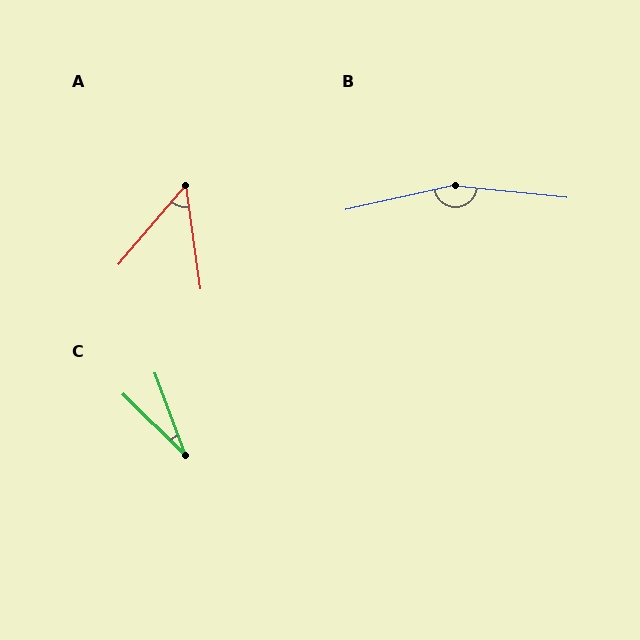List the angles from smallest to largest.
C (25°), A (48°), B (162°).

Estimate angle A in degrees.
Approximately 48 degrees.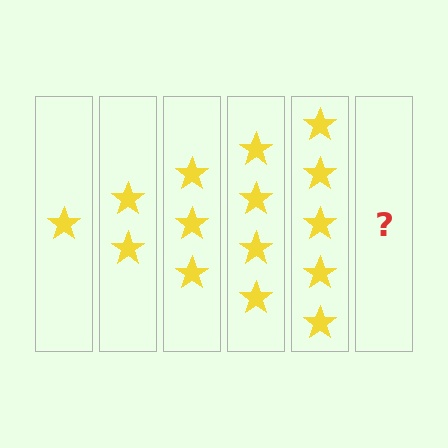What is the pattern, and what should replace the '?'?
The pattern is that each step adds one more star. The '?' should be 6 stars.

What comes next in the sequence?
The next element should be 6 stars.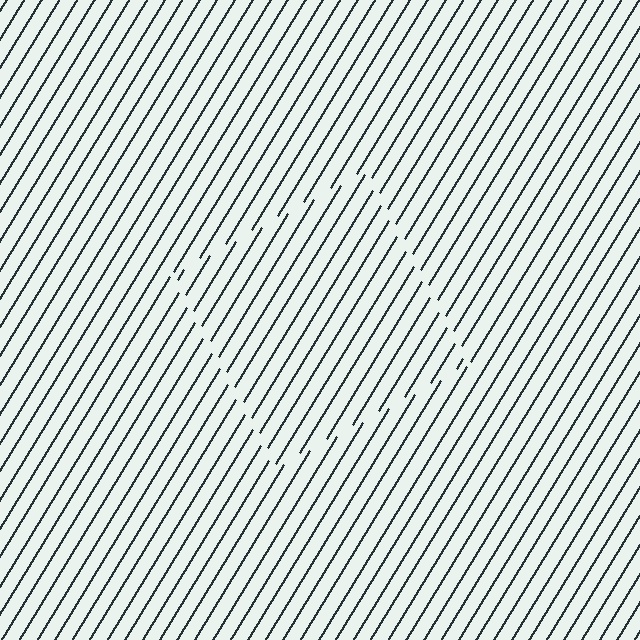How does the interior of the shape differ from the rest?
The interior of the shape contains the same grating, shifted by half a period — the contour is defined by the phase discontinuity where line-ends from the inner and outer gratings abut.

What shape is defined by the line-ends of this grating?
An illusory square. The interior of the shape contains the same grating, shifted by half a period — the contour is defined by the phase discontinuity where line-ends from the inner and outer gratings abut.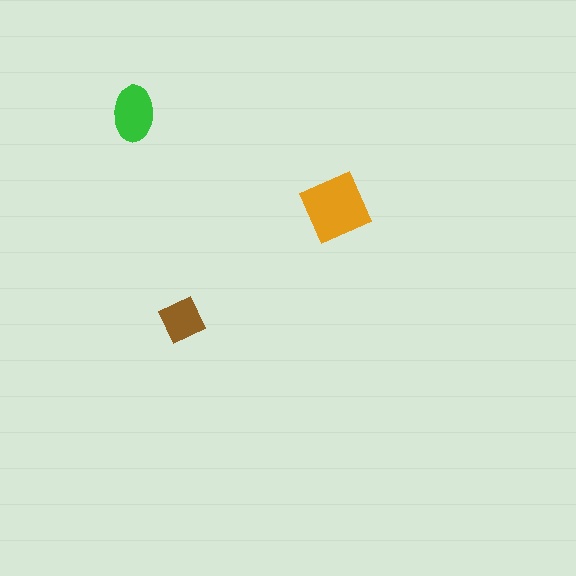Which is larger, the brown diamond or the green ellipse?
The green ellipse.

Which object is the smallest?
The brown diamond.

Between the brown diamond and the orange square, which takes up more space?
The orange square.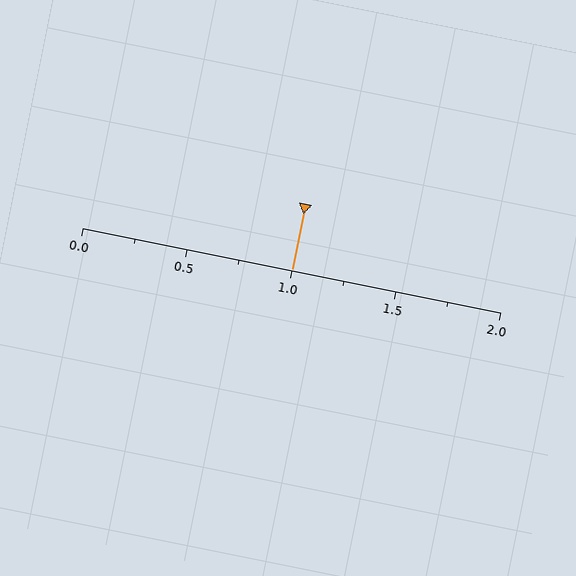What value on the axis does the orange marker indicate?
The marker indicates approximately 1.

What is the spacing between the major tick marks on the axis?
The major ticks are spaced 0.5 apart.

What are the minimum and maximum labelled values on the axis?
The axis runs from 0.0 to 2.0.